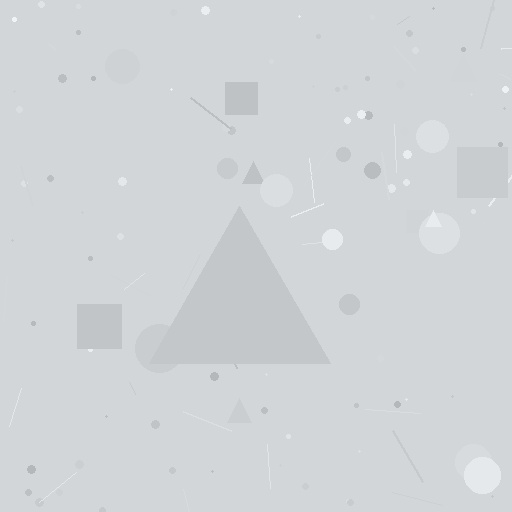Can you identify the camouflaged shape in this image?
The camouflaged shape is a triangle.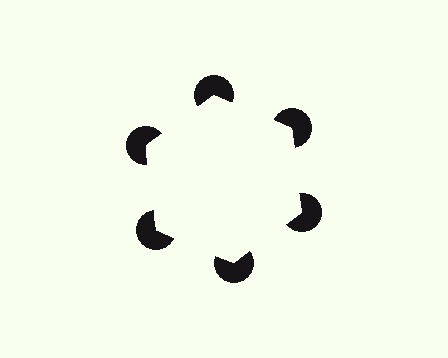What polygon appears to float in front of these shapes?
An illusory hexagon — its edges are inferred from the aligned wedge cuts in the pac-man discs, not physically drawn.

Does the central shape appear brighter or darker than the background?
It typically appears slightly brighter than the background, even though no actual brightness change is drawn.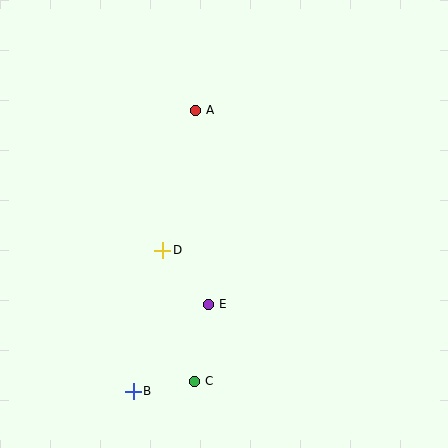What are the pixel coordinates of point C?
Point C is at (195, 381).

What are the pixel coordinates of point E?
Point E is at (209, 304).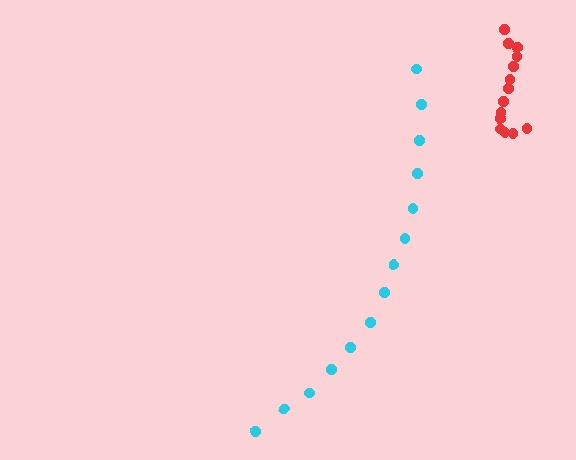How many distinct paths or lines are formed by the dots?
There are 2 distinct paths.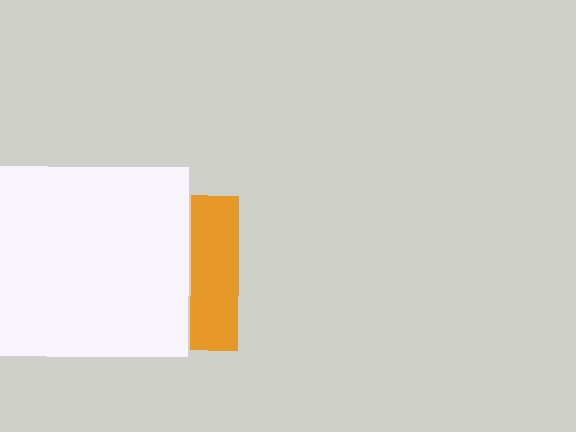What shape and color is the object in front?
The object in front is a white square.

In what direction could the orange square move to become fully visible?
The orange square could move right. That would shift it out from behind the white square entirely.